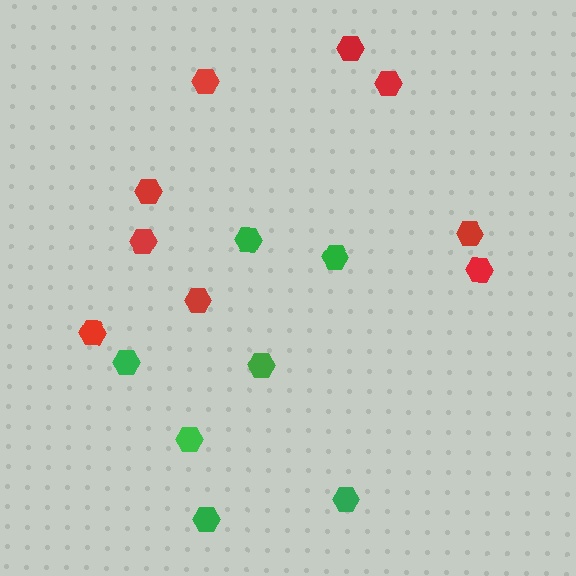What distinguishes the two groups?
There are 2 groups: one group of red hexagons (9) and one group of green hexagons (7).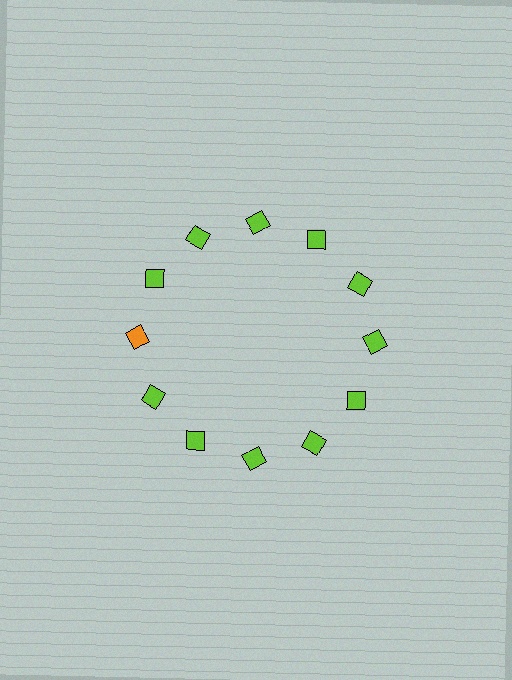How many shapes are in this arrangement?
There are 12 shapes arranged in a ring pattern.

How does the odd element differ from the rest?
It has a different color: orange instead of lime.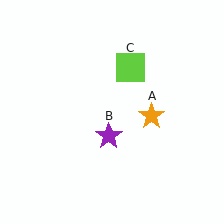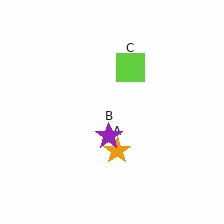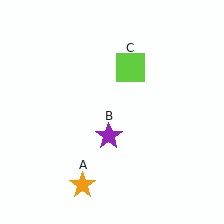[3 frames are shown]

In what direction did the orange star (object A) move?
The orange star (object A) moved down and to the left.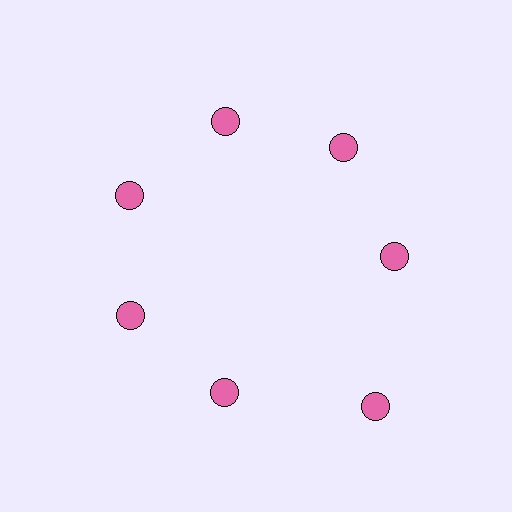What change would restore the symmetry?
The symmetry would be restored by moving it inward, back onto the ring so that all 7 circles sit at equal angles and equal distance from the center.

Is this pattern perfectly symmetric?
No. The 7 pink circles are arranged in a ring, but one element near the 5 o'clock position is pushed outward from the center, breaking the 7-fold rotational symmetry.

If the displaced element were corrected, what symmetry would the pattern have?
It would have 7-fold rotational symmetry — the pattern would map onto itself every 51 degrees.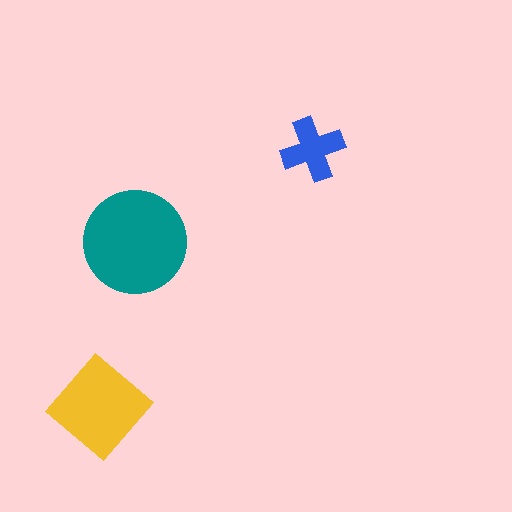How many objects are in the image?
There are 3 objects in the image.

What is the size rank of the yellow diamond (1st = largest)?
2nd.